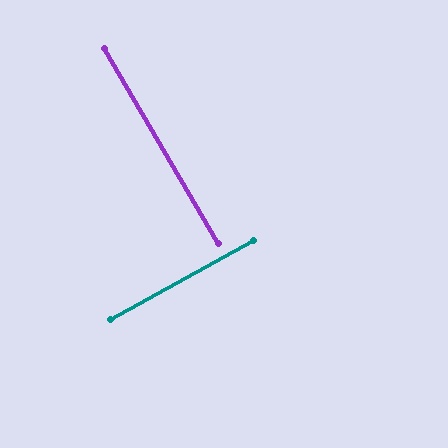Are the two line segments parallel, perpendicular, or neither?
Perpendicular — they meet at approximately 89°.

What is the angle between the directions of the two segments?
Approximately 89 degrees.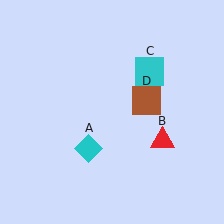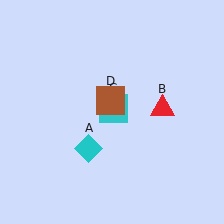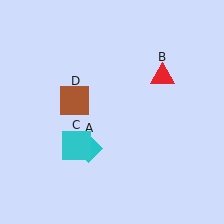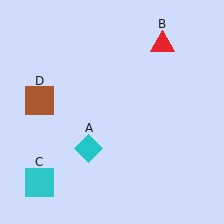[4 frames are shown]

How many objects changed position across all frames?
3 objects changed position: red triangle (object B), cyan square (object C), brown square (object D).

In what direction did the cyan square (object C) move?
The cyan square (object C) moved down and to the left.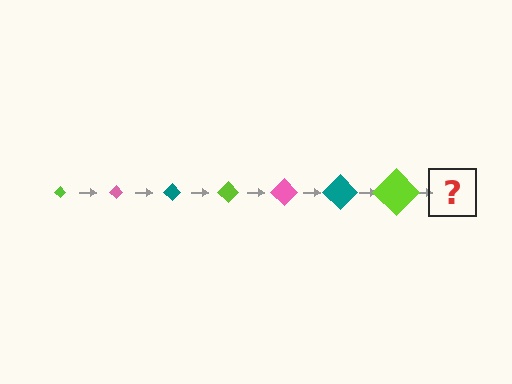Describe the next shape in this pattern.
It should be a pink diamond, larger than the previous one.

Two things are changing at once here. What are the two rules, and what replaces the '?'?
The two rules are that the diamond grows larger each step and the color cycles through lime, pink, and teal. The '?' should be a pink diamond, larger than the previous one.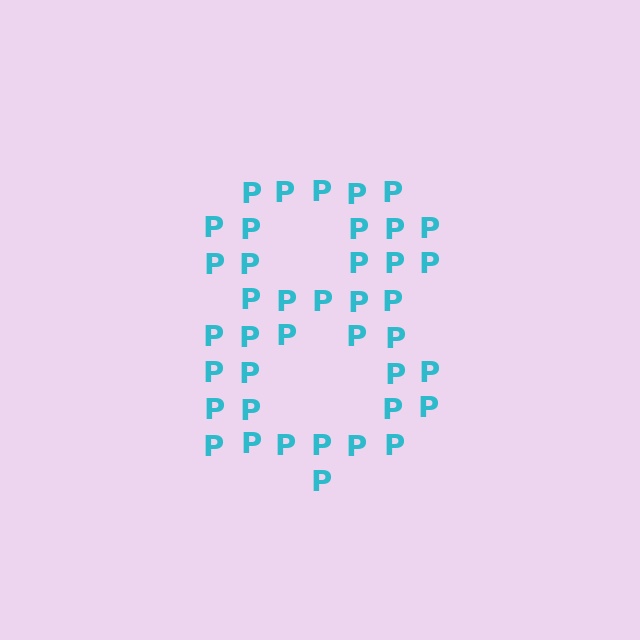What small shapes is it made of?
It is made of small letter P's.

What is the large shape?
The large shape is the digit 8.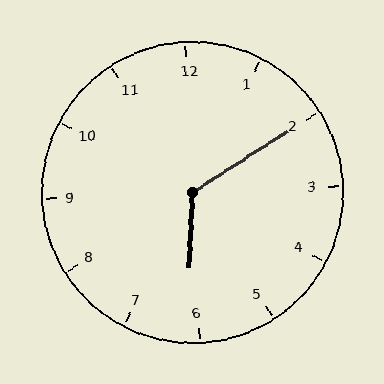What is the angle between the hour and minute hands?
Approximately 125 degrees.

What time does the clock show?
6:10.